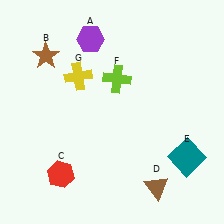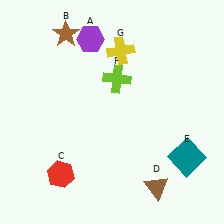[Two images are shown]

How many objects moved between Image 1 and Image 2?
2 objects moved between the two images.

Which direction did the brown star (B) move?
The brown star (B) moved up.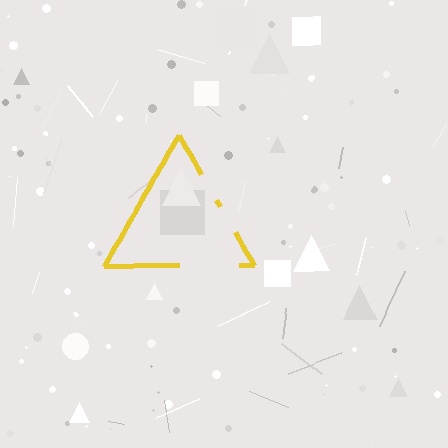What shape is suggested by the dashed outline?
The dashed outline suggests a triangle.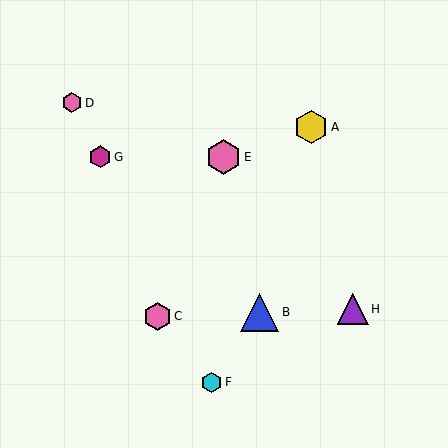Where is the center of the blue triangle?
The center of the blue triangle is at (260, 312).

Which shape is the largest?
The blue triangle (labeled B) is the largest.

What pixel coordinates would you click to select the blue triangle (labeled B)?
Click at (260, 312) to select the blue triangle B.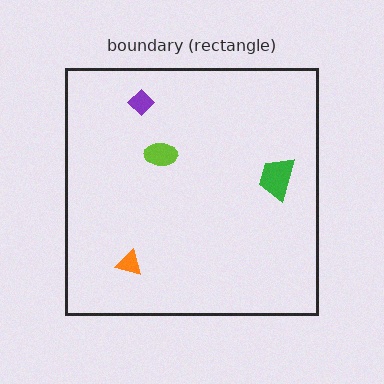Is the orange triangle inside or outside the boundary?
Inside.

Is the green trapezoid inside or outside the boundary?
Inside.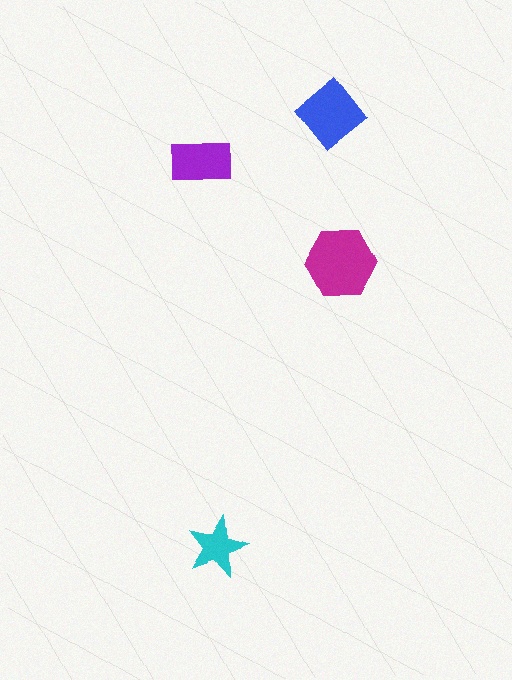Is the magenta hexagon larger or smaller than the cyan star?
Larger.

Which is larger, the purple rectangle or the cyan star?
The purple rectangle.